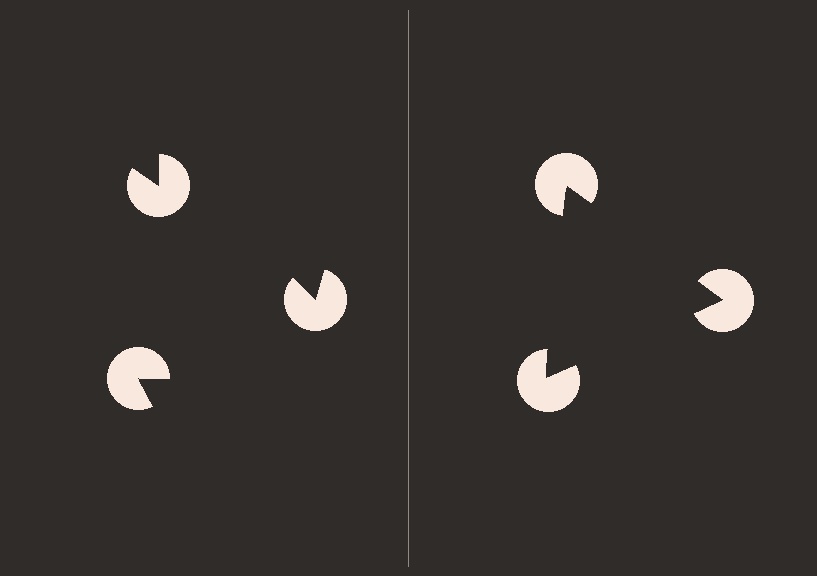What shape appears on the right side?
An illusory triangle.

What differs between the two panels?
The pac-man discs are positioned identically on both sides; only the wedge orientations differ. On the right they align to a triangle; on the left they are misaligned.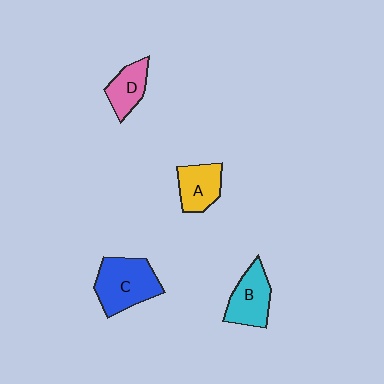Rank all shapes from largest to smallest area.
From largest to smallest: C (blue), B (cyan), A (yellow), D (pink).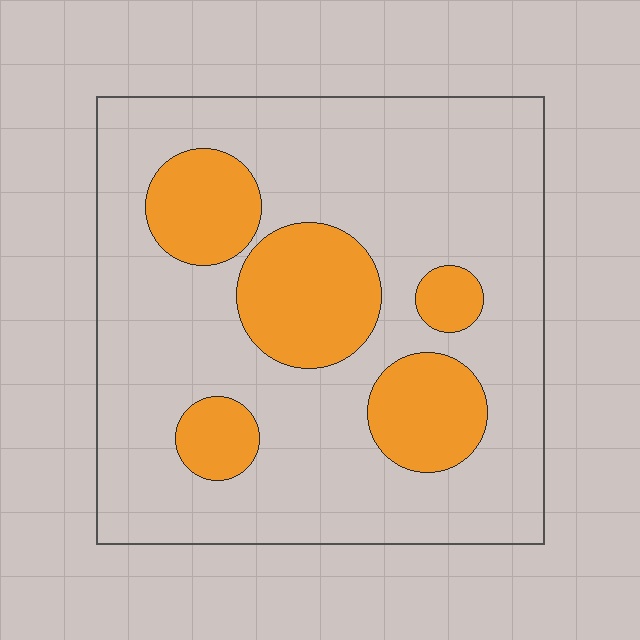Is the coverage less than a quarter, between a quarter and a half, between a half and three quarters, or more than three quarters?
Less than a quarter.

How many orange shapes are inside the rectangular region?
5.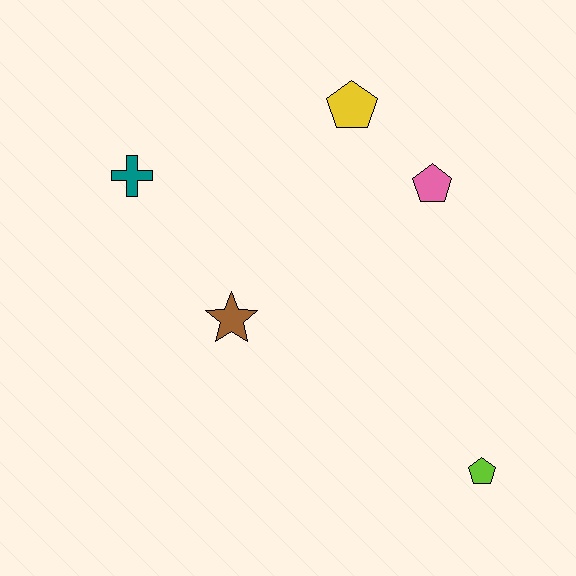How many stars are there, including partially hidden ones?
There is 1 star.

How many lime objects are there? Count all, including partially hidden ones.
There is 1 lime object.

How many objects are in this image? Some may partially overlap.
There are 5 objects.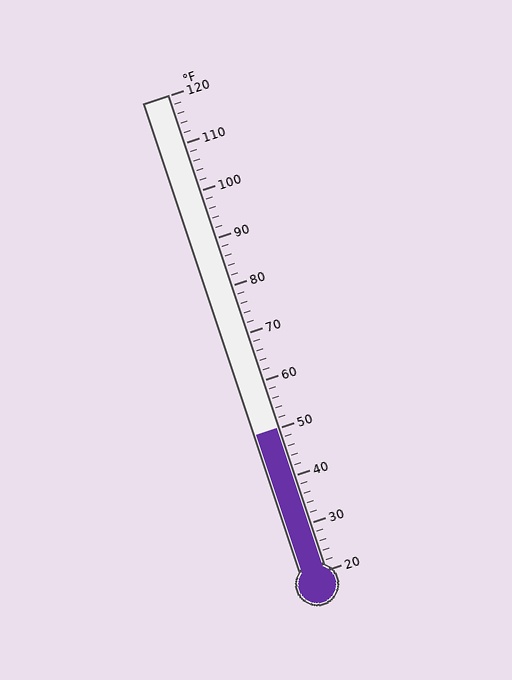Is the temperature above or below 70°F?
The temperature is below 70°F.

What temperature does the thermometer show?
The thermometer shows approximately 50°F.